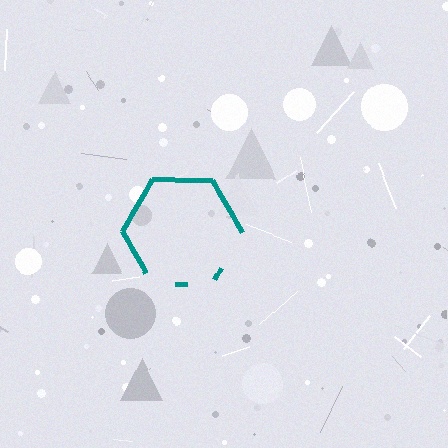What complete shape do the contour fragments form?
The contour fragments form a hexagon.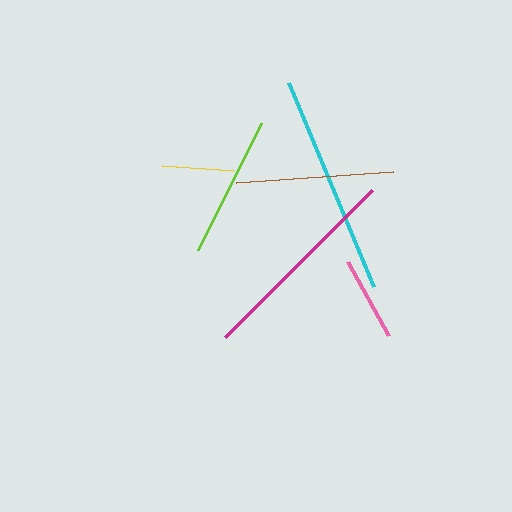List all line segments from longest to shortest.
From longest to shortest: cyan, magenta, brown, lime, pink, yellow.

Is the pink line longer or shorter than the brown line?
The brown line is longer than the pink line.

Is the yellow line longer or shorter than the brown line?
The brown line is longer than the yellow line.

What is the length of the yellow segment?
The yellow segment is approximately 71 pixels long.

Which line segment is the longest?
The cyan line is the longest at approximately 221 pixels.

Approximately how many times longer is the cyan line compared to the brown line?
The cyan line is approximately 1.4 times the length of the brown line.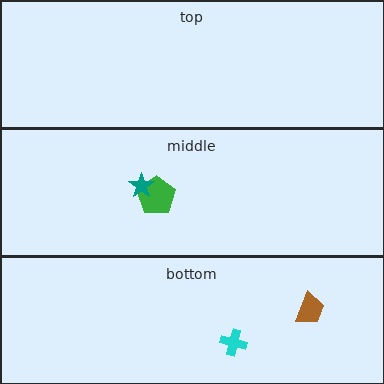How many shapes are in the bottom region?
2.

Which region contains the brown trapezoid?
The bottom region.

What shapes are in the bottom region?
The brown trapezoid, the cyan cross.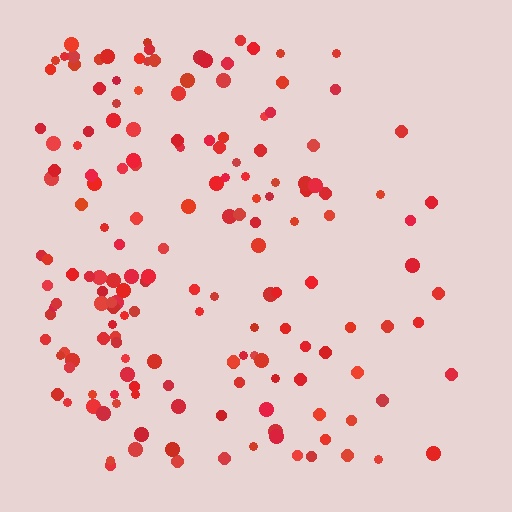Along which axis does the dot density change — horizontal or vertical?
Horizontal.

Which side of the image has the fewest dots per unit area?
The right.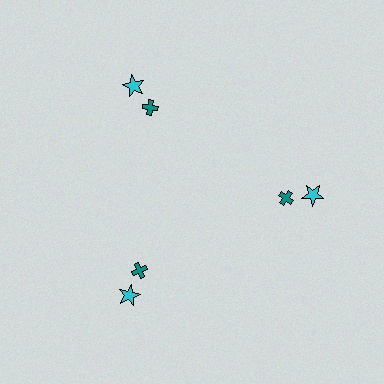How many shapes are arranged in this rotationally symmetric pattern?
There are 6 shapes, arranged in 3 groups of 2.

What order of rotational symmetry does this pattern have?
This pattern has 3-fold rotational symmetry.